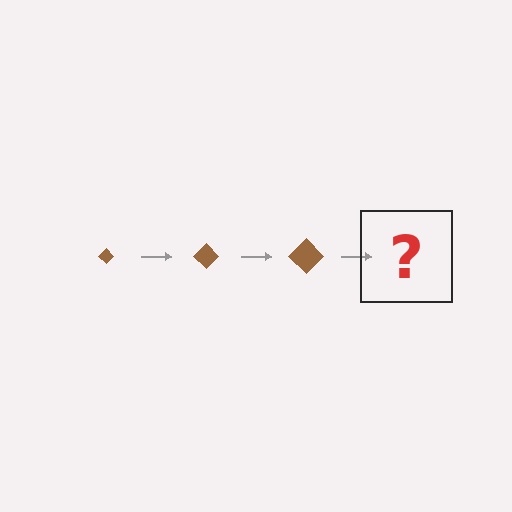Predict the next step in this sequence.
The next step is a brown diamond, larger than the previous one.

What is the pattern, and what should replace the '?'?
The pattern is that the diamond gets progressively larger each step. The '?' should be a brown diamond, larger than the previous one.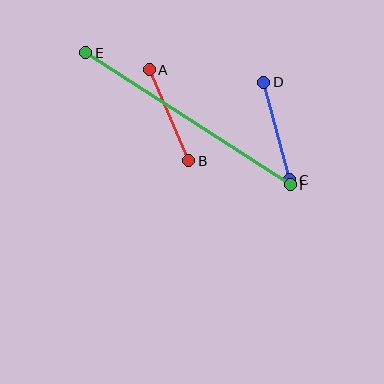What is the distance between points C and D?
The distance is approximately 101 pixels.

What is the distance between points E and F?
The distance is approximately 244 pixels.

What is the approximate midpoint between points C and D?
The midpoint is at approximately (277, 131) pixels.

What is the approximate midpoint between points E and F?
The midpoint is at approximately (188, 119) pixels.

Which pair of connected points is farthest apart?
Points E and F are farthest apart.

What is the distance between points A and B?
The distance is approximately 99 pixels.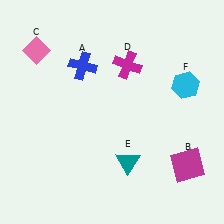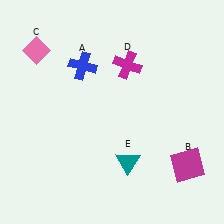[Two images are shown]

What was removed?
The cyan hexagon (F) was removed in Image 2.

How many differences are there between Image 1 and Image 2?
There is 1 difference between the two images.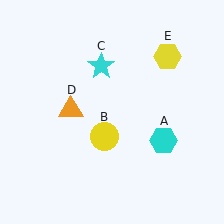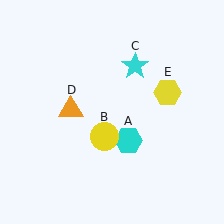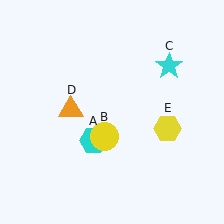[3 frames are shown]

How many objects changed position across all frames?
3 objects changed position: cyan hexagon (object A), cyan star (object C), yellow hexagon (object E).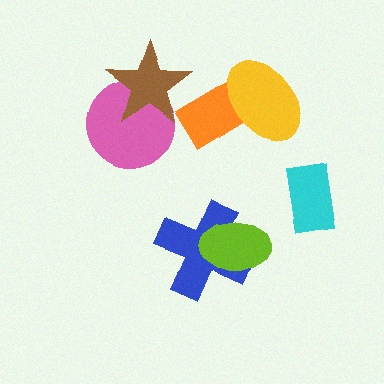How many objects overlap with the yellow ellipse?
1 object overlaps with the yellow ellipse.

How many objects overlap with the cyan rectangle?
0 objects overlap with the cyan rectangle.